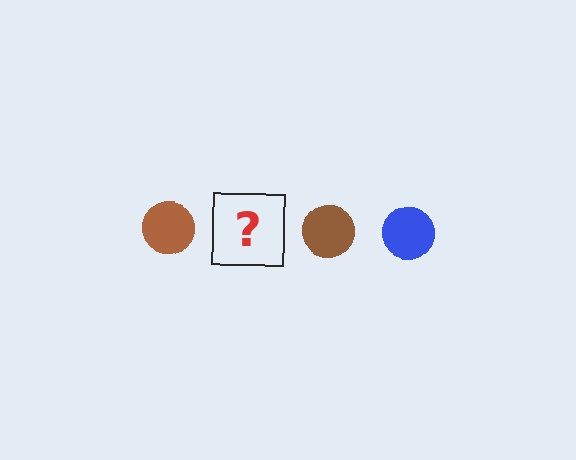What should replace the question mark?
The question mark should be replaced with a blue circle.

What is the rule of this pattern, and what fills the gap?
The rule is that the pattern cycles through brown, blue circles. The gap should be filled with a blue circle.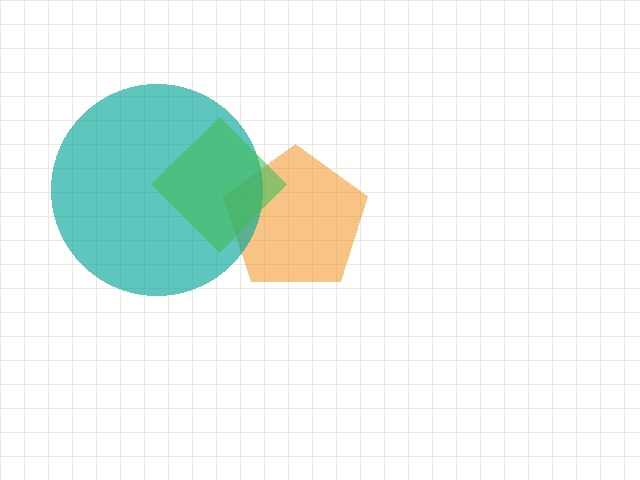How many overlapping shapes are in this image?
There are 3 overlapping shapes in the image.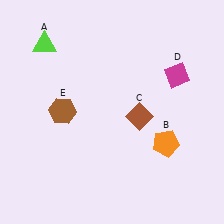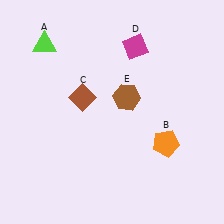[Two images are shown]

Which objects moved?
The objects that moved are: the brown diamond (C), the magenta diamond (D), the brown hexagon (E).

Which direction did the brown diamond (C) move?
The brown diamond (C) moved left.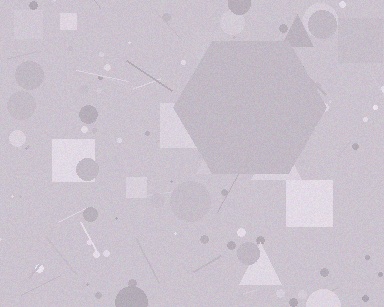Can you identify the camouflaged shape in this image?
The camouflaged shape is a hexagon.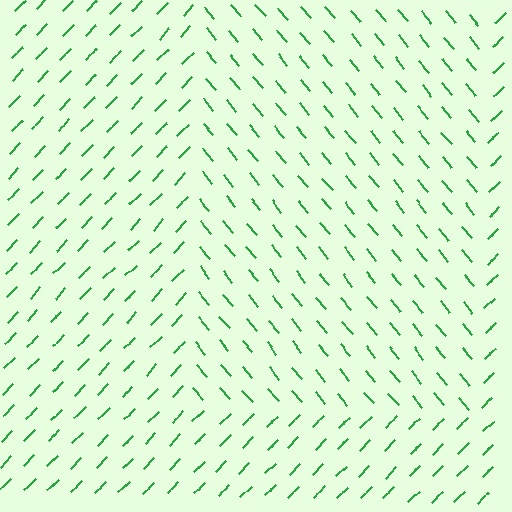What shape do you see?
I see a rectangle.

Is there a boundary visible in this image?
Yes, there is a texture boundary formed by a change in line orientation.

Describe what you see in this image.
The image is filled with small green line segments. A rectangle region in the image has lines oriented differently from the surrounding lines, creating a visible texture boundary.